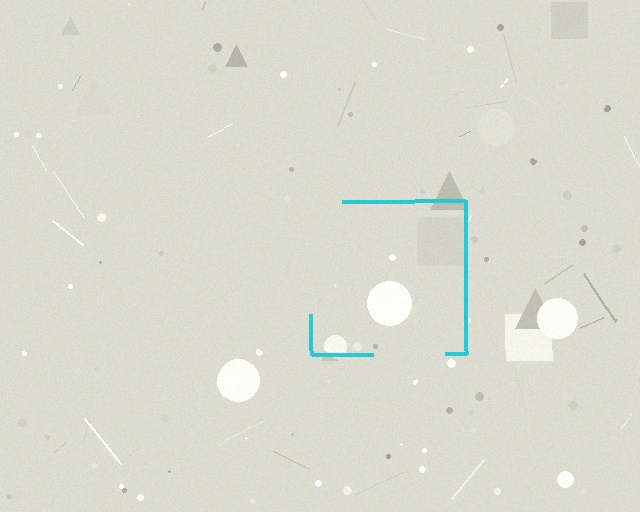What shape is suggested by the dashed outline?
The dashed outline suggests a square.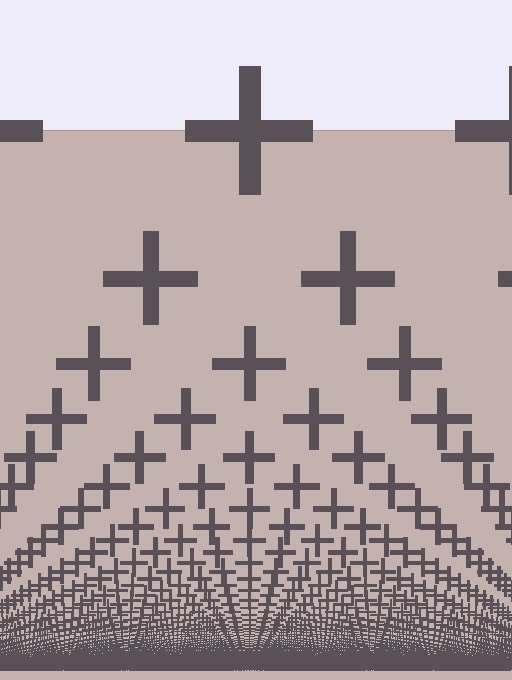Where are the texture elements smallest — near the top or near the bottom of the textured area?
Near the bottom.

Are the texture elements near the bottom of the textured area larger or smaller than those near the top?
Smaller. The gradient is inverted — elements near the bottom are smaller and denser.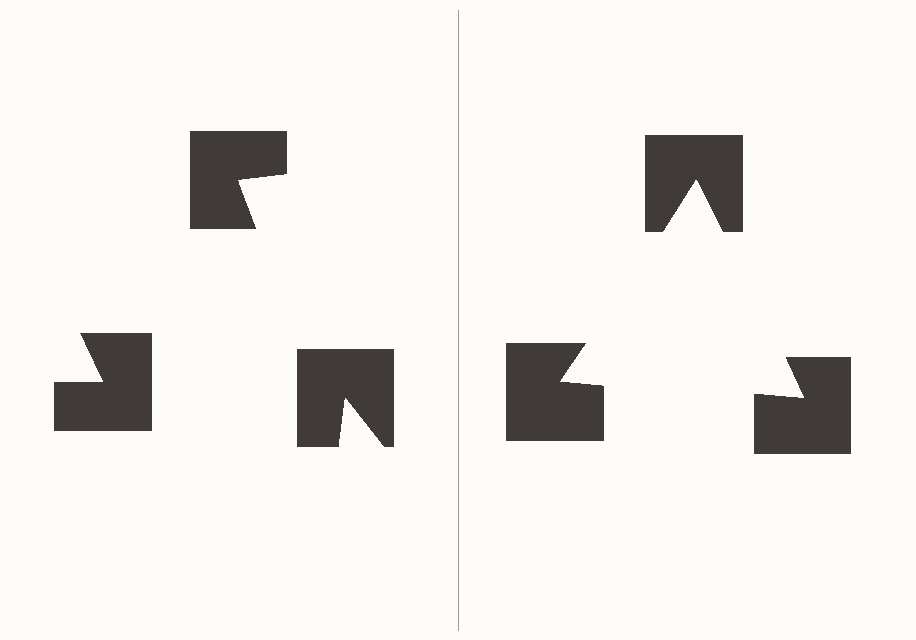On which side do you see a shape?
An illusory triangle appears on the right side. On the left side the wedge cuts are rotated, so no coherent shape forms.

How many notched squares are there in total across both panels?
6 — 3 on each side.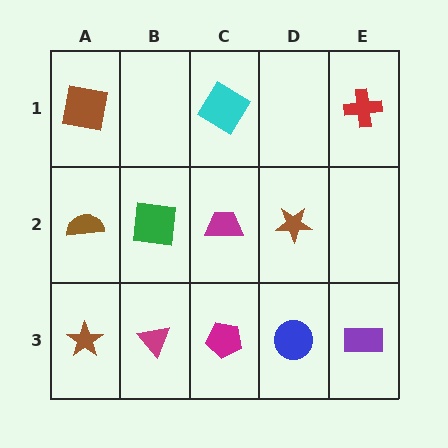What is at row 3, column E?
A purple rectangle.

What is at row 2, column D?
A brown star.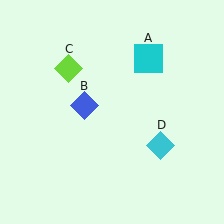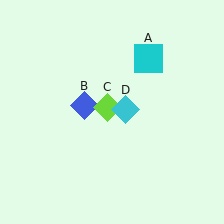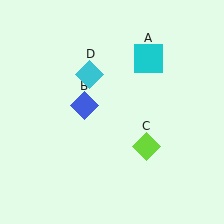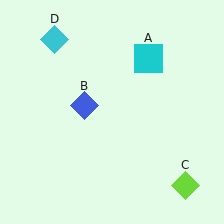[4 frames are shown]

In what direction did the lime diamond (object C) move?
The lime diamond (object C) moved down and to the right.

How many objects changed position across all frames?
2 objects changed position: lime diamond (object C), cyan diamond (object D).